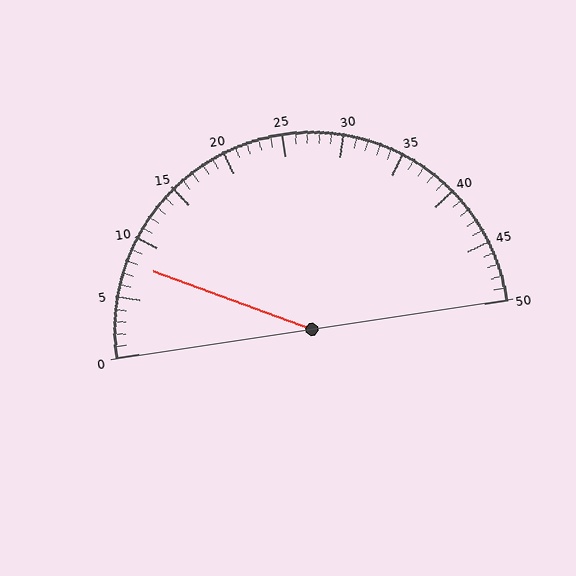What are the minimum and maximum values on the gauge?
The gauge ranges from 0 to 50.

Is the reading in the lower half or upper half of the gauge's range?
The reading is in the lower half of the range (0 to 50).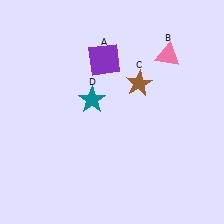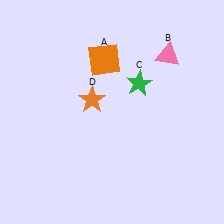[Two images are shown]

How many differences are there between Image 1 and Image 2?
There are 3 differences between the two images.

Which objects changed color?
A changed from purple to orange. C changed from brown to green. D changed from teal to orange.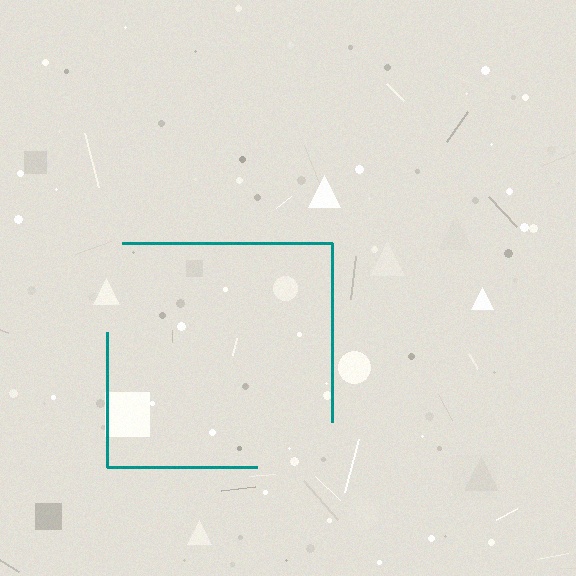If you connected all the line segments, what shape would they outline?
They would outline a square.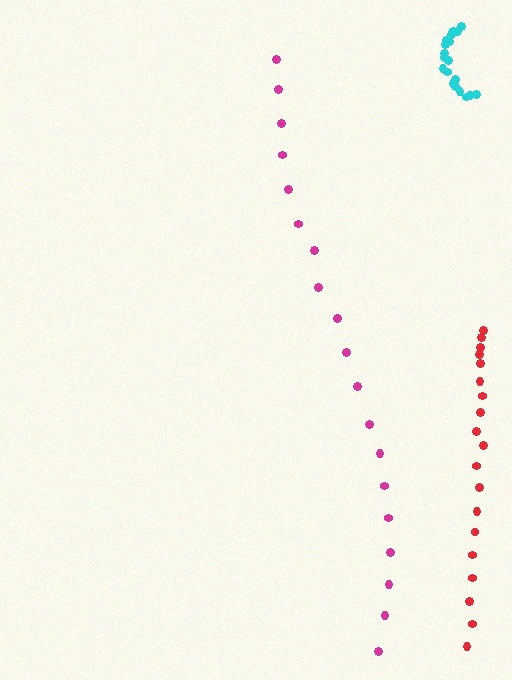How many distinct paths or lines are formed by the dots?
There are 3 distinct paths.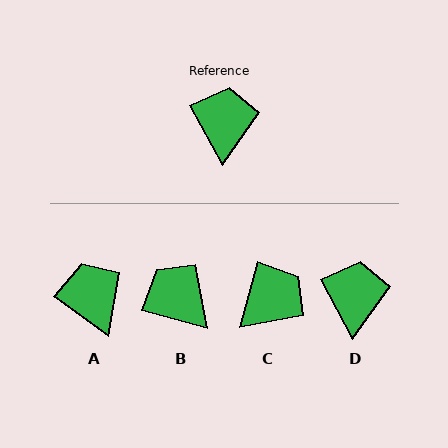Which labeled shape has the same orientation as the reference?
D.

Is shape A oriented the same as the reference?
No, it is off by about 26 degrees.